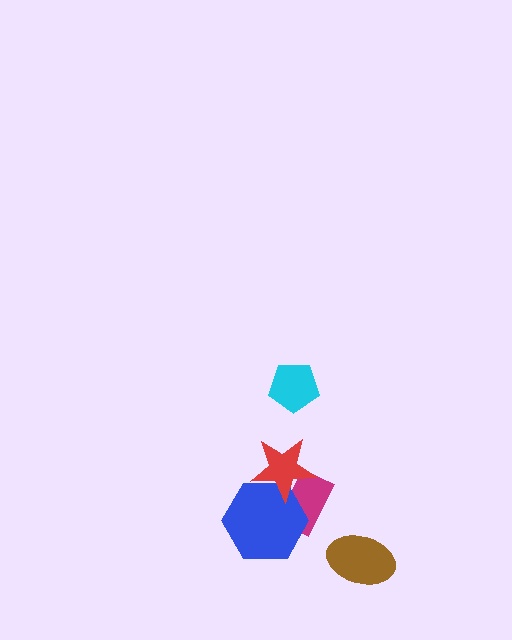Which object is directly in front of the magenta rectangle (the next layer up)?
The blue hexagon is directly in front of the magenta rectangle.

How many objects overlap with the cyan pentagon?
0 objects overlap with the cyan pentagon.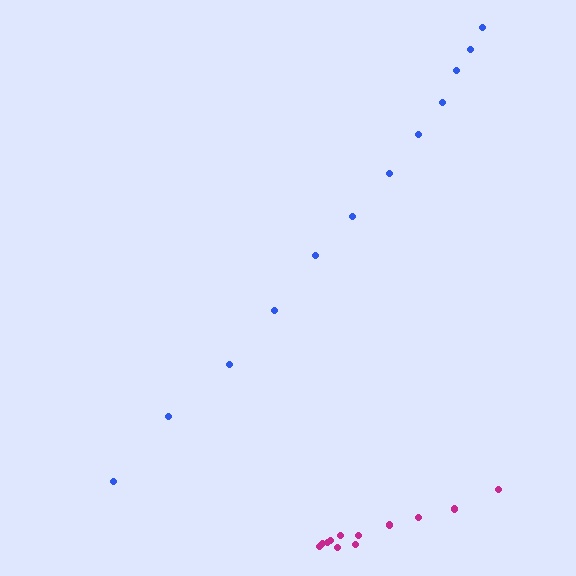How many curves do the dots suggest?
There are 2 distinct paths.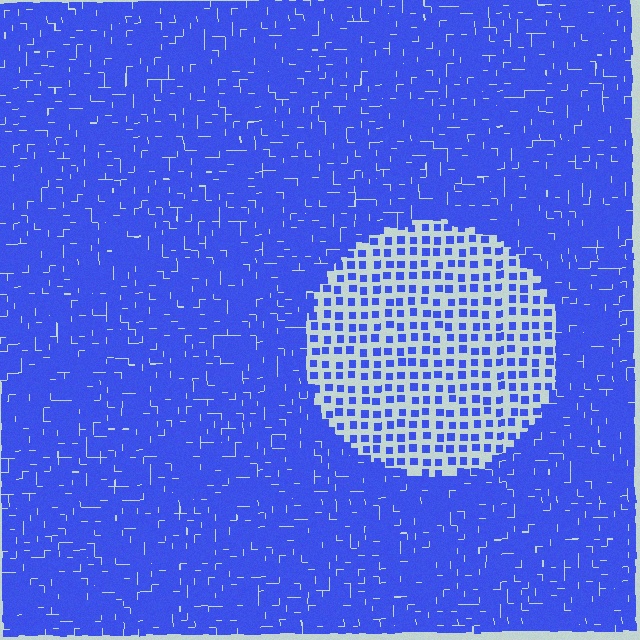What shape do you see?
I see a circle.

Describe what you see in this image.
The image contains small blue elements arranged at two different densities. A circle-shaped region is visible where the elements are less densely packed than the surrounding area.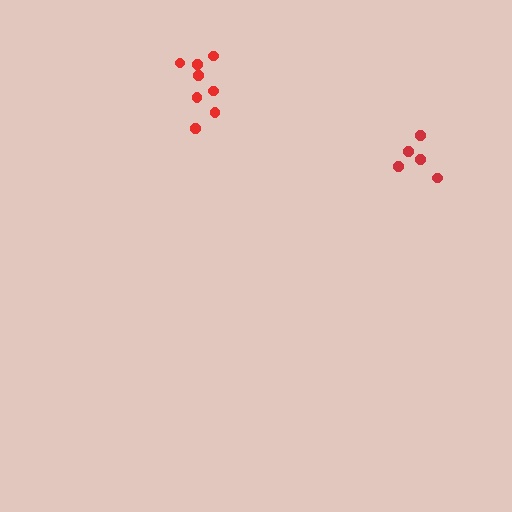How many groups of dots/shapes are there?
There are 2 groups.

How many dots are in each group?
Group 1: 8 dots, Group 2: 5 dots (13 total).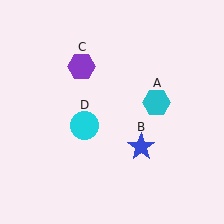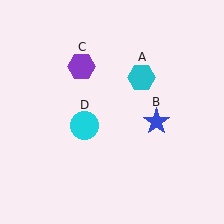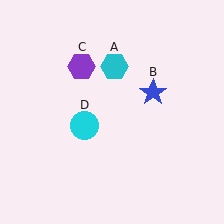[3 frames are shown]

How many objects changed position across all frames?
2 objects changed position: cyan hexagon (object A), blue star (object B).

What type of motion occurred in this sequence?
The cyan hexagon (object A), blue star (object B) rotated counterclockwise around the center of the scene.